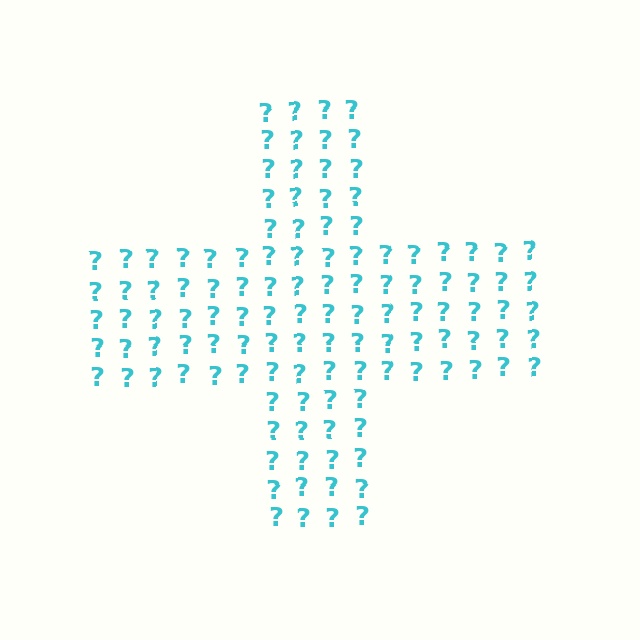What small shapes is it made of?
It is made of small question marks.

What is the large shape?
The large shape is a cross.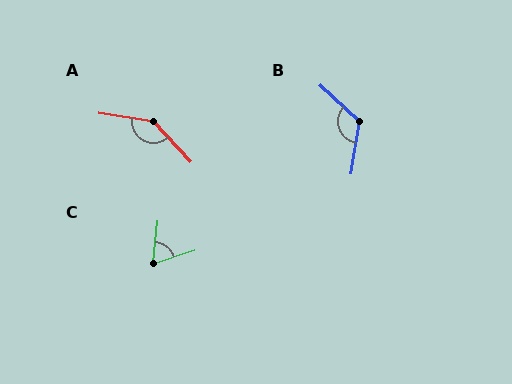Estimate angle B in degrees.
Approximately 124 degrees.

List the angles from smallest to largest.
C (66°), B (124°), A (142°).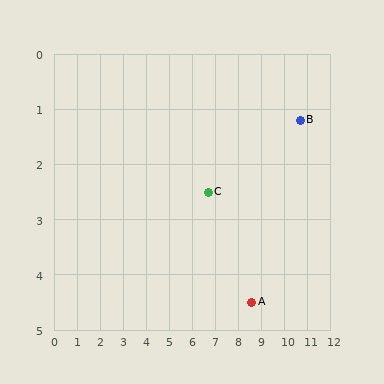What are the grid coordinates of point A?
Point A is at approximately (8.6, 4.5).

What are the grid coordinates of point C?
Point C is at approximately (6.7, 2.5).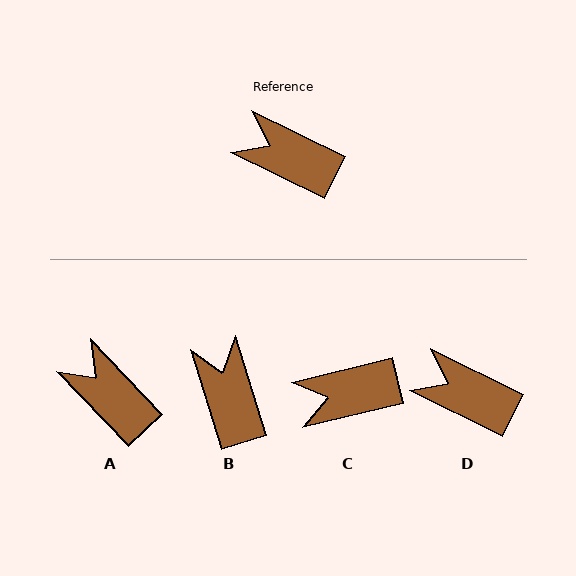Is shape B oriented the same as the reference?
No, it is off by about 46 degrees.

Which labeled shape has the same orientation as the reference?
D.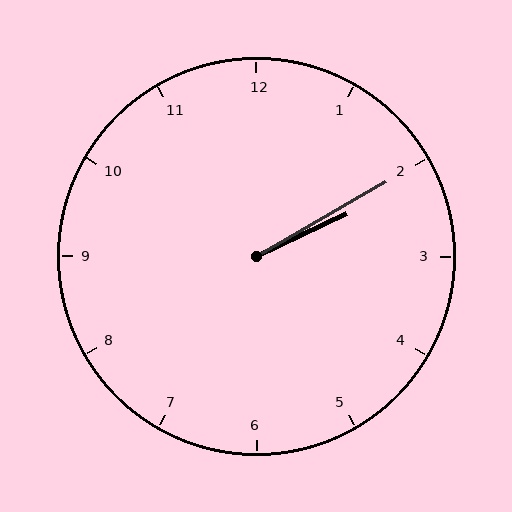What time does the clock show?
2:10.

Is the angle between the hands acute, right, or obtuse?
It is acute.